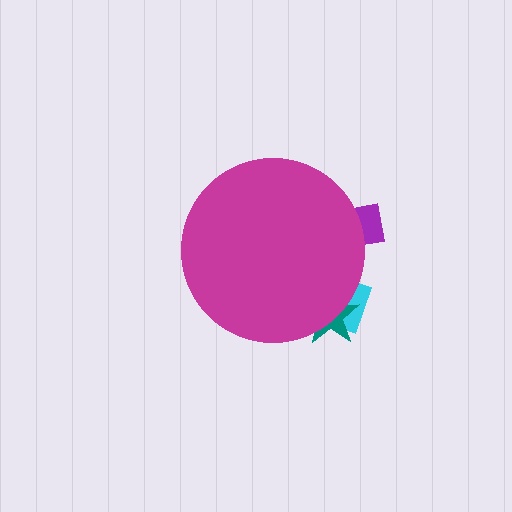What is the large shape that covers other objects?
A magenta circle.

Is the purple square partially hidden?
Yes, the purple square is partially hidden behind the magenta circle.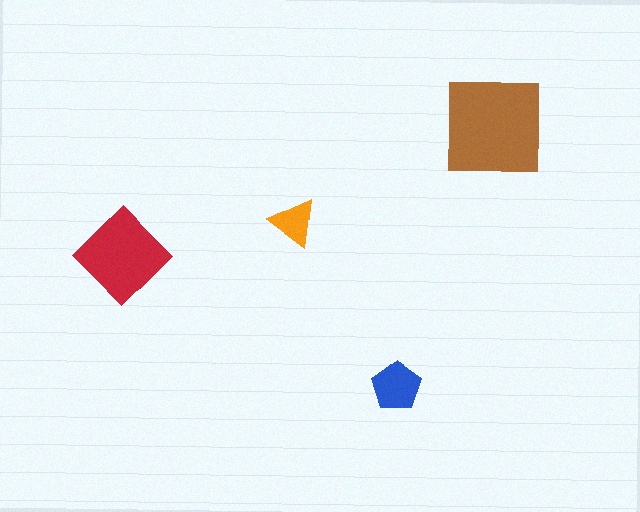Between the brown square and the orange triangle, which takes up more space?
The brown square.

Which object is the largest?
The brown square.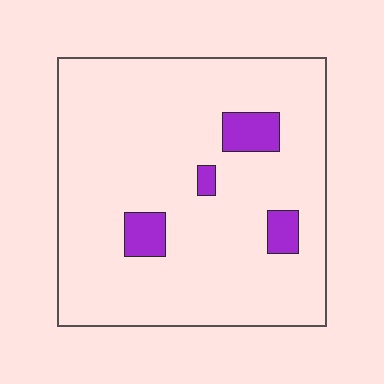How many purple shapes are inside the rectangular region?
4.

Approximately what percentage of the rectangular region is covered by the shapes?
Approximately 10%.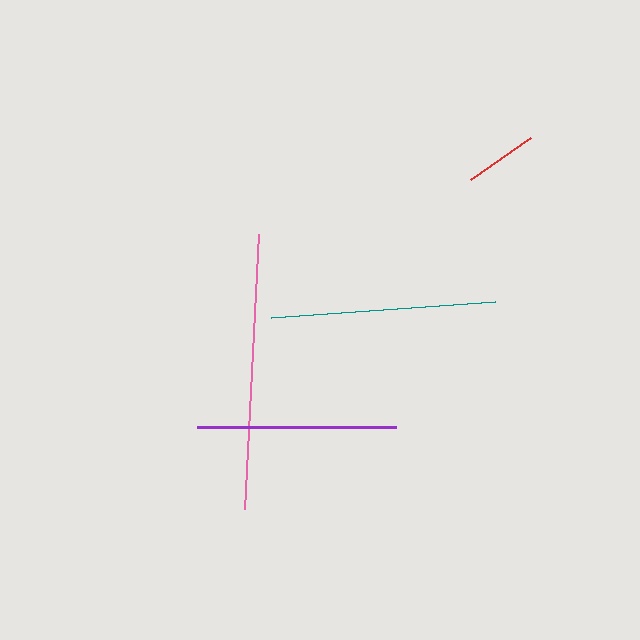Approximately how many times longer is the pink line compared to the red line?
The pink line is approximately 3.8 times the length of the red line.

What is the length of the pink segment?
The pink segment is approximately 275 pixels long.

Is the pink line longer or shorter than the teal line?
The pink line is longer than the teal line.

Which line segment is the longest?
The pink line is the longest at approximately 275 pixels.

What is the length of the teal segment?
The teal segment is approximately 224 pixels long.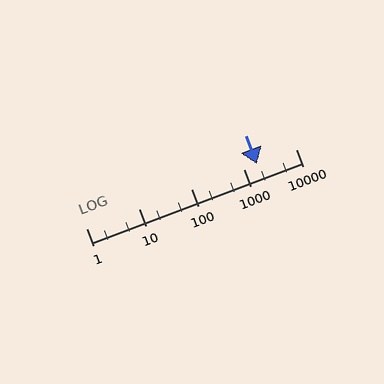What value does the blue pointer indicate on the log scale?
The pointer indicates approximately 1800.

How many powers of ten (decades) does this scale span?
The scale spans 4 decades, from 1 to 10000.